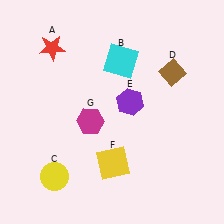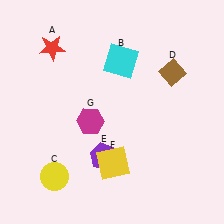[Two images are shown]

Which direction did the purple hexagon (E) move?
The purple hexagon (E) moved down.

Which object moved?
The purple hexagon (E) moved down.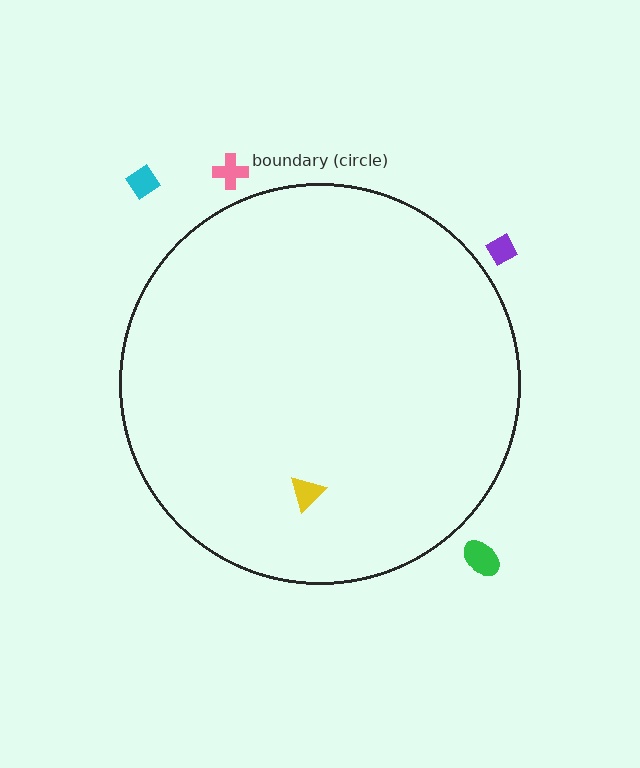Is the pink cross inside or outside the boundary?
Outside.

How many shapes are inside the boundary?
1 inside, 4 outside.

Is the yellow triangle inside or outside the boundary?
Inside.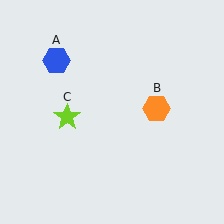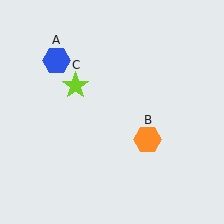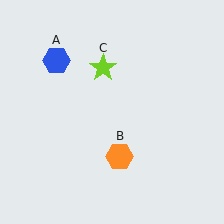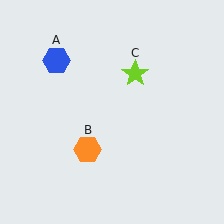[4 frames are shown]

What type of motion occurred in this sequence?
The orange hexagon (object B), lime star (object C) rotated clockwise around the center of the scene.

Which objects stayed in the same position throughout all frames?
Blue hexagon (object A) remained stationary.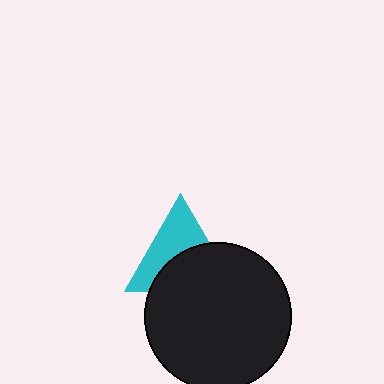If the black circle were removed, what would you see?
You would see the complete cyan triangle.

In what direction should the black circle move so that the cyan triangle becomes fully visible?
The black circle should move down. That is the shortest direction to clear the overlap and leave the cyan triangle fully visible.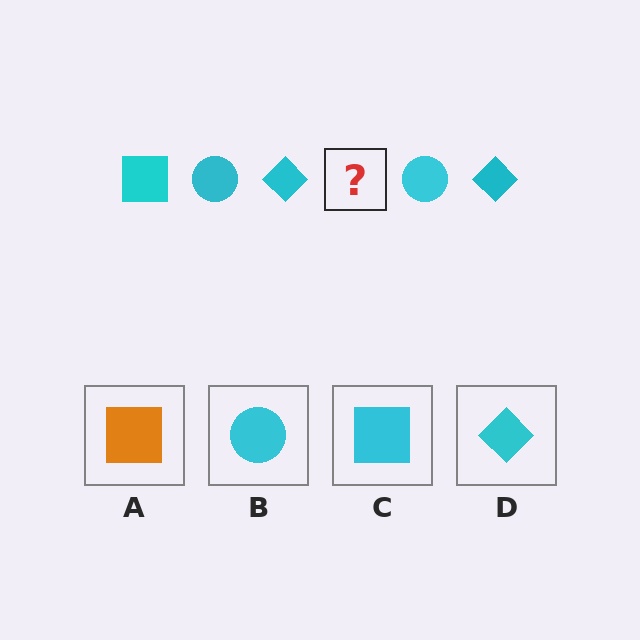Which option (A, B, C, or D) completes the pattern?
C.